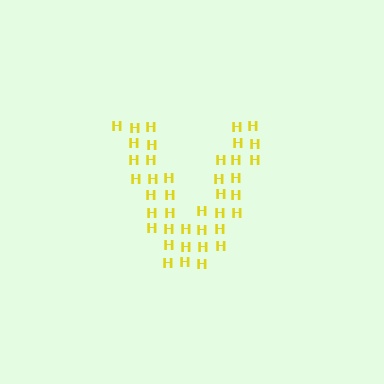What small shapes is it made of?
It is made of small letter H's.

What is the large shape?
The large shape is the letter V.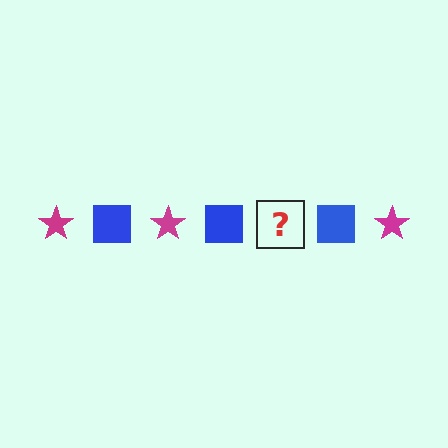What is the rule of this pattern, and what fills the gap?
The rule is that the pattern alternates between magenta star and blue square. The gap should be filled with a magenta star.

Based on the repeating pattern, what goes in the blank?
The blank should be a magenta star.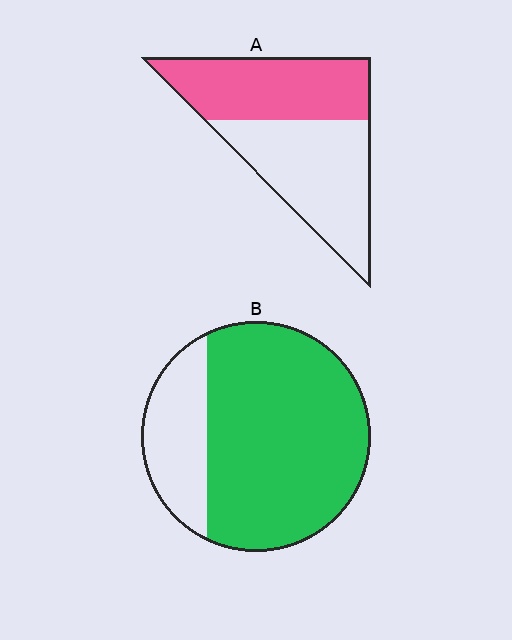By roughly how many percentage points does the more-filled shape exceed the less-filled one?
By roughly 30 percentage points (B over A).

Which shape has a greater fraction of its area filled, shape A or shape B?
Shape B.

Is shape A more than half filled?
Roughly half.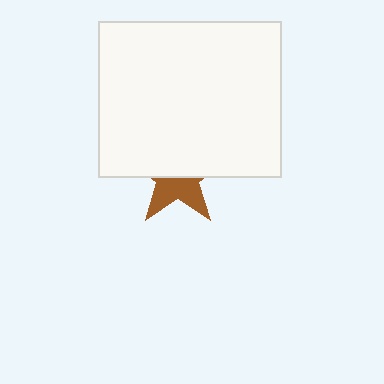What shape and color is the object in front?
The object in front is a white rectangle.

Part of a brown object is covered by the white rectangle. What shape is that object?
It is a star.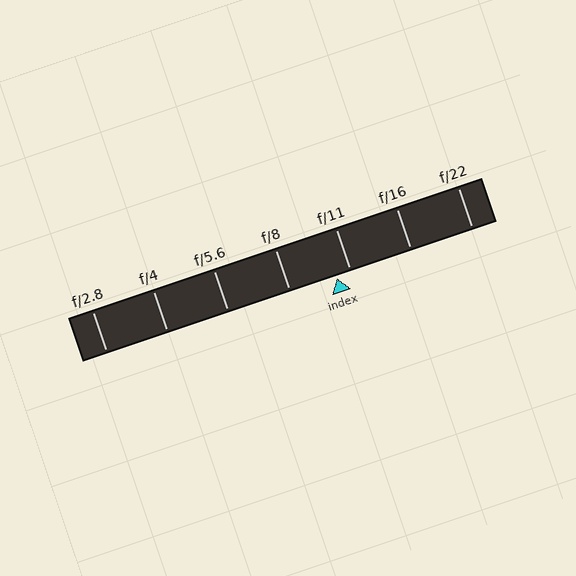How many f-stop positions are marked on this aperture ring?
There are 7 f-stop positions marked.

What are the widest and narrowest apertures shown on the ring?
The widest aperture shown is f/2.8 and the narrowest is f/22.